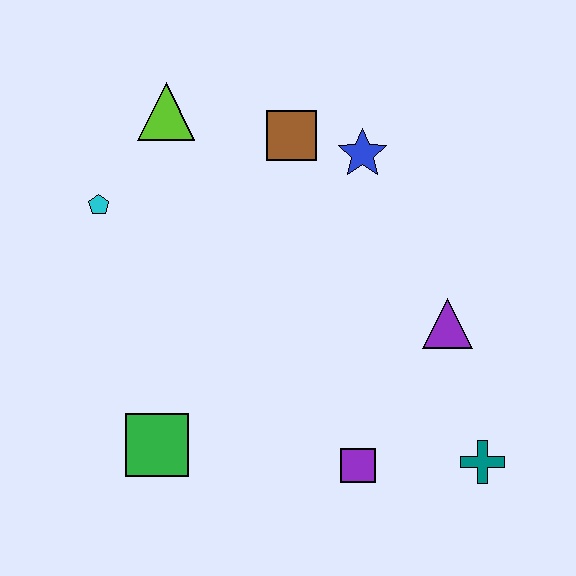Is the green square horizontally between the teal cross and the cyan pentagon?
Yes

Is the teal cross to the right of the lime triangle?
Yes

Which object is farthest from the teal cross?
The lime triangle is farthest from the teal cross.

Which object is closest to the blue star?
The brown square is closest to the blue star.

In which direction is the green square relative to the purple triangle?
The green square is to the left of the purple triangle.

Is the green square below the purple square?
No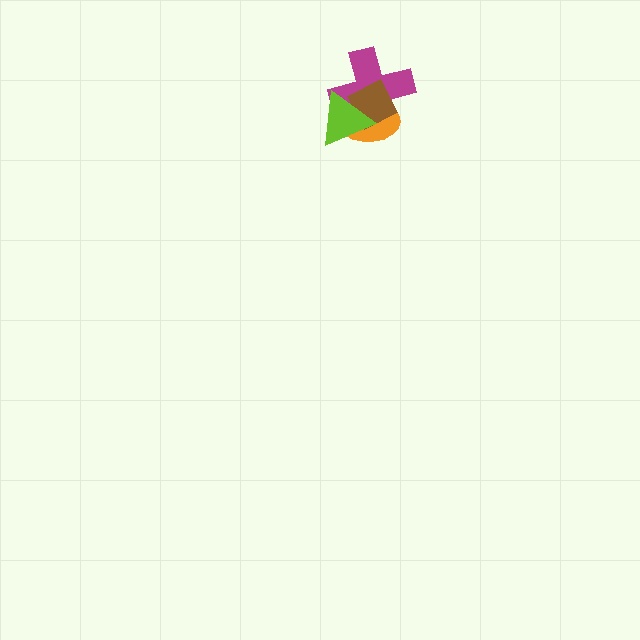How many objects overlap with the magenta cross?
3 objects overlap with the magenta cross.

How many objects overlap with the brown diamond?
3 objects overlap with the brown diamond.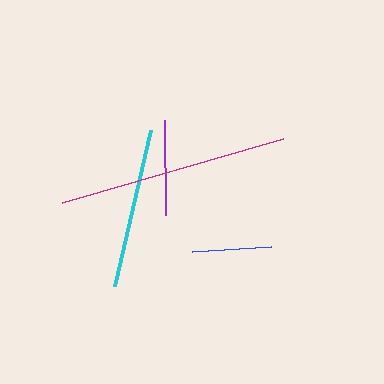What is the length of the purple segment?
The purple segment is approximately 95 pixels long.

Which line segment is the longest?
The magenta line is the longest at approximately 229 pixels.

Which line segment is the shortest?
The blue line is the shortest at approximately 80 pixels.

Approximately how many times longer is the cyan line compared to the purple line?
The cyan line is approximately 1.7 times the length of the purple line.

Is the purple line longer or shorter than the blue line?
The purple line is longer than the blue line.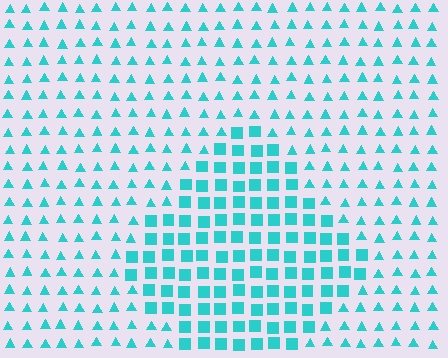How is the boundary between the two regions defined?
The boundary is defined by a change in element shape: squares inside vs. triangles outside. All elements share the same color and spacing.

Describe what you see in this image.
The image is filled with small cyan elements arranged in a uniform grid. A diamond-shaped region contains squares, while the surrounding area contains triangles. The boundary is defined purely by the change in element shape.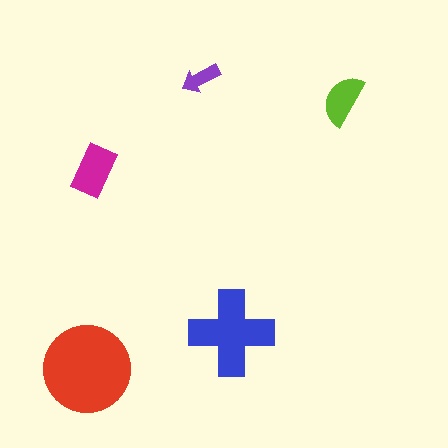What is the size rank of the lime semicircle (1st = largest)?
4th.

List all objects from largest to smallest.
The red circle, the blue cross, the magenta rectangle, the lime semicircle, the purple arrow.